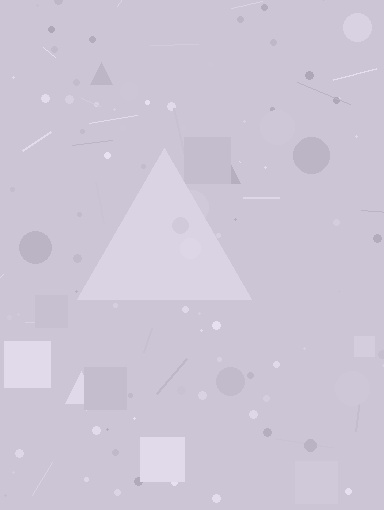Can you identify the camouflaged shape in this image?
The camouflaged shape is a triangle.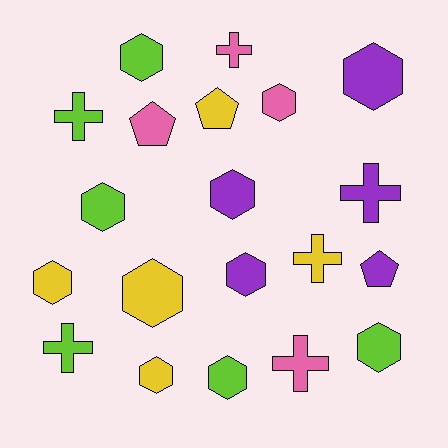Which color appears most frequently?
Lime, with 6 objects.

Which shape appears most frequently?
Hexagon, with 11 objects.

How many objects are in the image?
There are 20 objects.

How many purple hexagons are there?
There are 3 purple hexagons.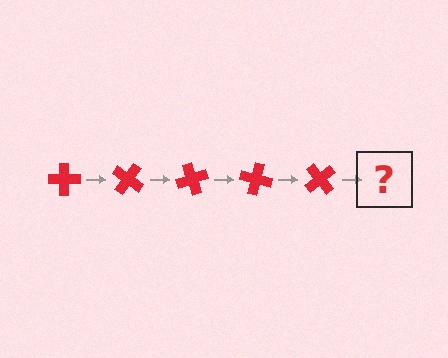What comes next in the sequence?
The next element should be a red cross rotated 175 degrees.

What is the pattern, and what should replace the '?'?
The pattern is that the cross rotates 35 degrees each step. The '?' should be a red cross rotated 175 degrees.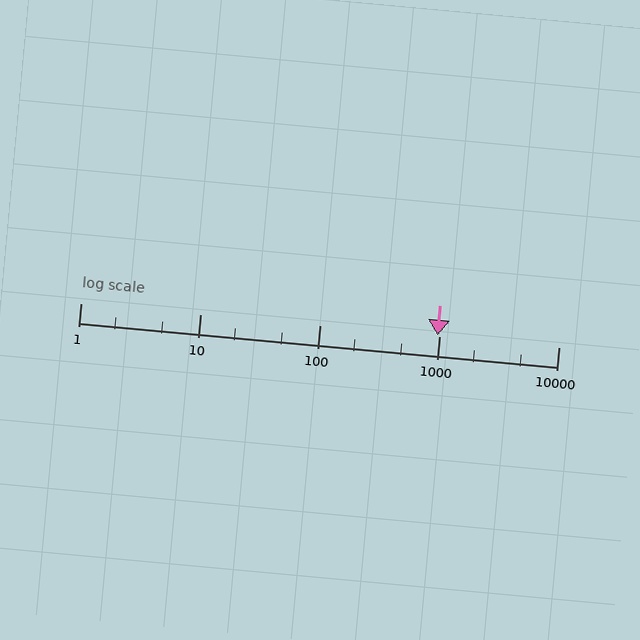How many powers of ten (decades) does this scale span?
The scale spans 4 decades, from 1 to 10000.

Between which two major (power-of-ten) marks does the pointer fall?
The pointer is between 100 and 1000.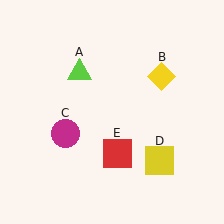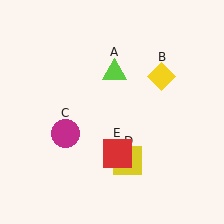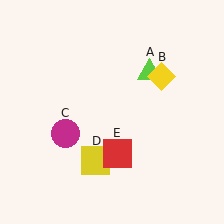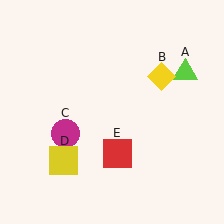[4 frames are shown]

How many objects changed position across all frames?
2 objects changed position: lime triangle (object A), yellow square (object D).